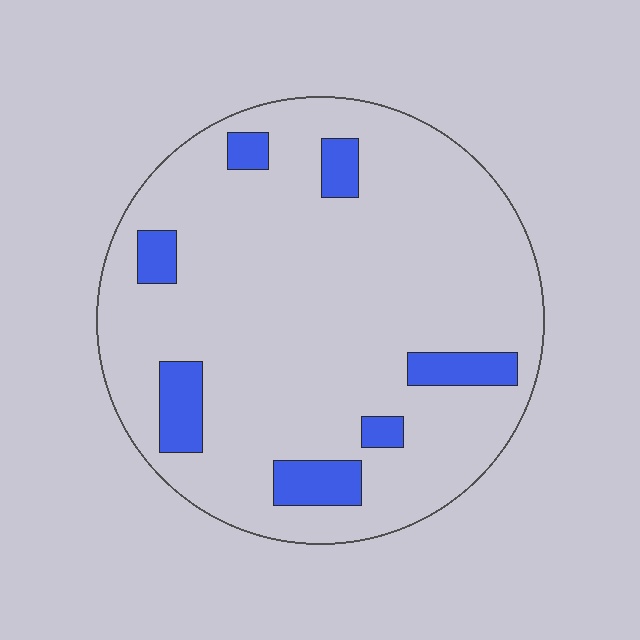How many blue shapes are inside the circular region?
7.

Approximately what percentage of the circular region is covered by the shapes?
Approximately 10%.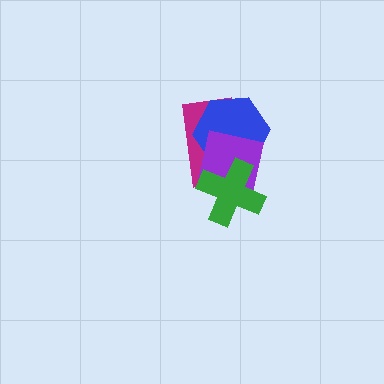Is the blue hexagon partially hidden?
Yes, it is partially covered by another shape.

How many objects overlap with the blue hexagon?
3 objects overlap with the blue hexagon.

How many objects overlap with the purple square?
3 objects overlap with the purple square.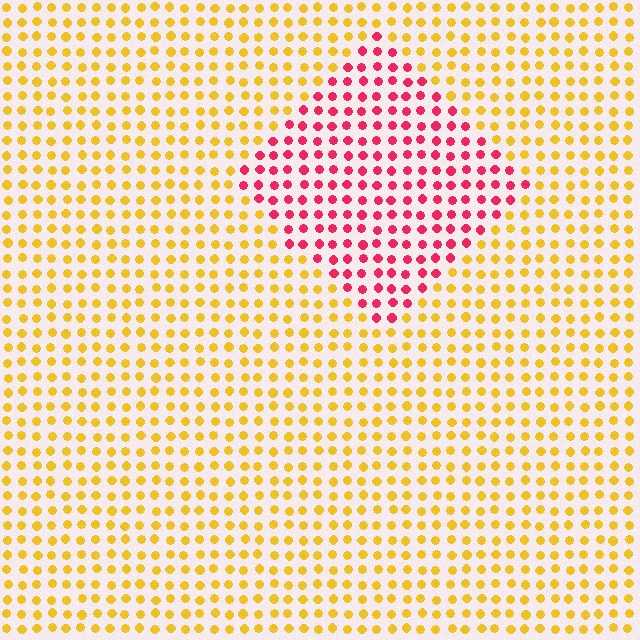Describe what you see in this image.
The image is filled with small yellow elements in a uniform arrangement. A diamond-shaped region is visible where the elements are tinted to a slightly different hue, forming a subtle color boundary.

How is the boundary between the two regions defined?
The boundary is defined purely by a slight shift in hue (about 64 degrees). Spacing, size, and orientation are identical on both sides.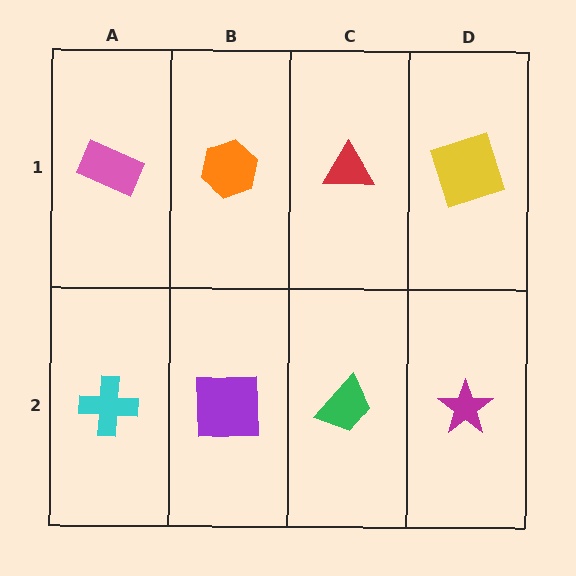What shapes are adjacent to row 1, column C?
A green trapezoid (row 2, column C), an orange hexagon (row 1, column B), a yellow square (row 1, column D).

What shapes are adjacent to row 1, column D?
A magenta star (row 2, column D), a red triangle (row 1, column C).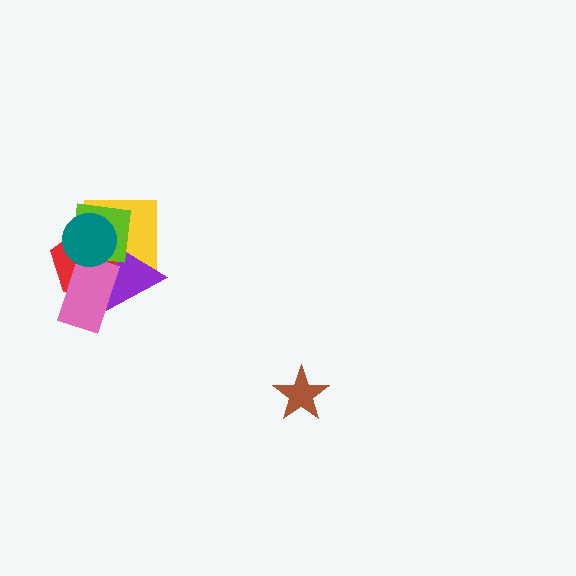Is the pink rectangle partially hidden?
Yes, it is partially covered by another shape.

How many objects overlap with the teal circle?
5 objects overlap with the teal circle.